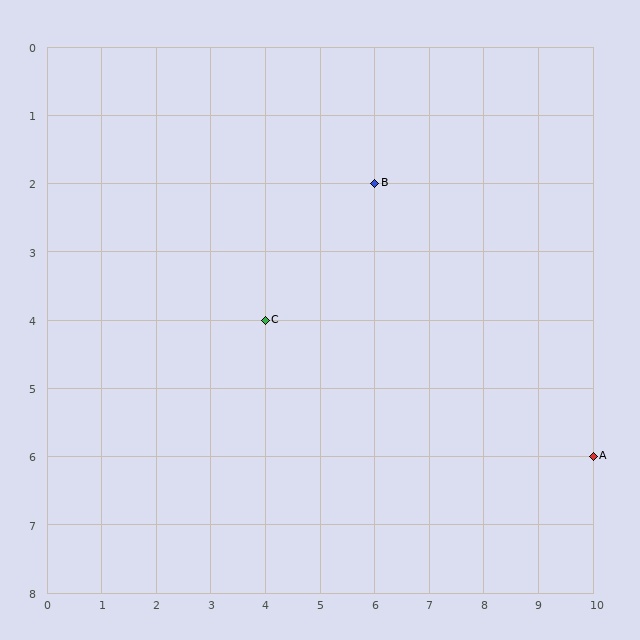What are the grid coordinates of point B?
Point B is at grid coordinates (6, 2).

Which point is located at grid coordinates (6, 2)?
Point B is at (6, 2).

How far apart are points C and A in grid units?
Points C and A are 6 columns and 2 rows apart (about 6.3 grid units diagonally).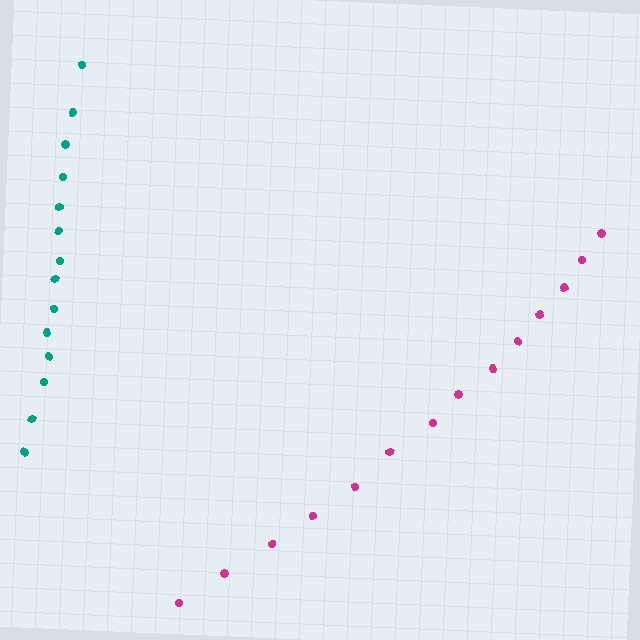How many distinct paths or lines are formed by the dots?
There are 2 distinct paths.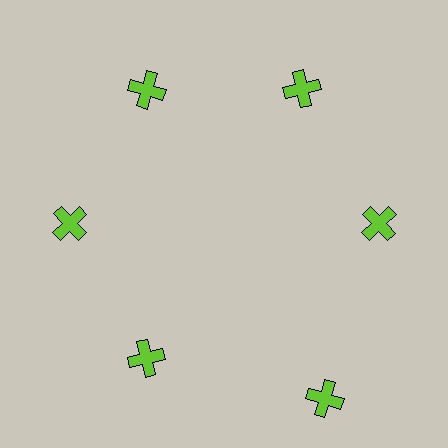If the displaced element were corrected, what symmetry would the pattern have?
It would have 6-fold rotational symmetry — the pattern would map onto itself every 60 degrees.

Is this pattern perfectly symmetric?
No. The 6 lime crosses are arranged in a ring, but one element near the 5 o'clock position is pushed outward from the center, breaking the 6-fold rotational symmetry.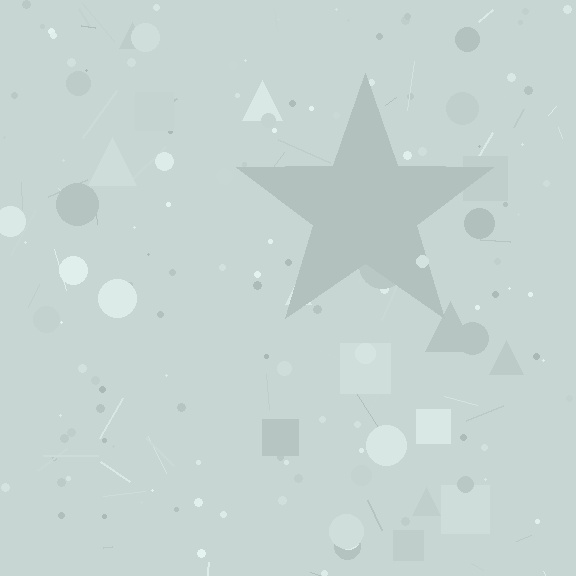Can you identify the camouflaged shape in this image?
The camouflaged shape is a star.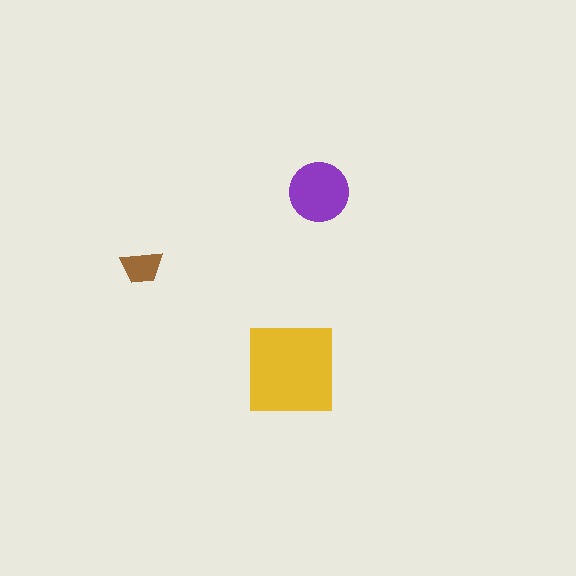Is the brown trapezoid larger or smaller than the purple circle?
Smaller.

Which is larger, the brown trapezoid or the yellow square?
The yellow square.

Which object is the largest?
The yellow square.